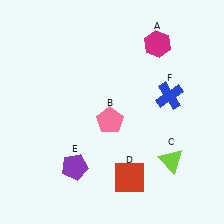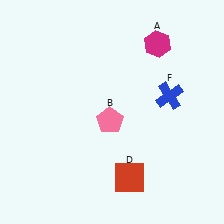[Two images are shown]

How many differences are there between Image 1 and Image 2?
There are 2 differences between the two images.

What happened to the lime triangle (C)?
The lime triangle (C) was removed in Image 2. It was in the bottom-right area of Image 1.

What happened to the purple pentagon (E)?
The purple pentagon (E) was removed in Image 2. It was in the bottom-left area of Image 1.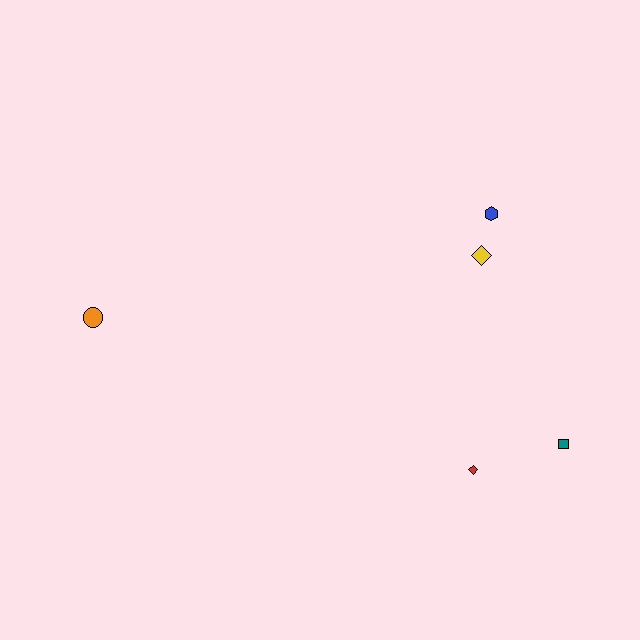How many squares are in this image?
There is 1 square.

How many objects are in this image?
There are 5 objects.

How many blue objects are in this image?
There is 1 blue object.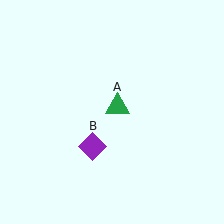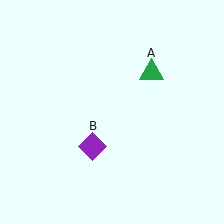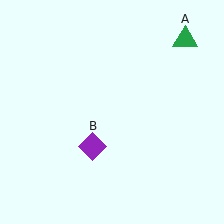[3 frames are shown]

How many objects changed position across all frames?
1 object changed position: green triangle (object A).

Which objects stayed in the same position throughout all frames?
Purple diamond (object B) remained stationary.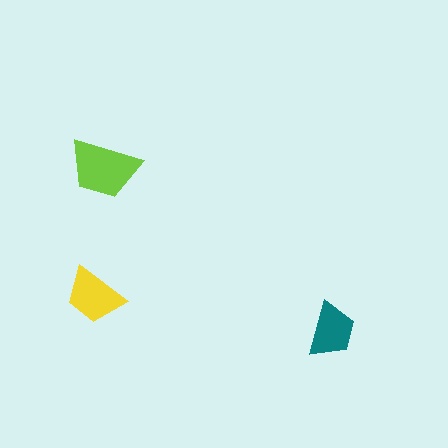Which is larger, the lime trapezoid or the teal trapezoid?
The lime one.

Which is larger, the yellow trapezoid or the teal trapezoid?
The yellow one.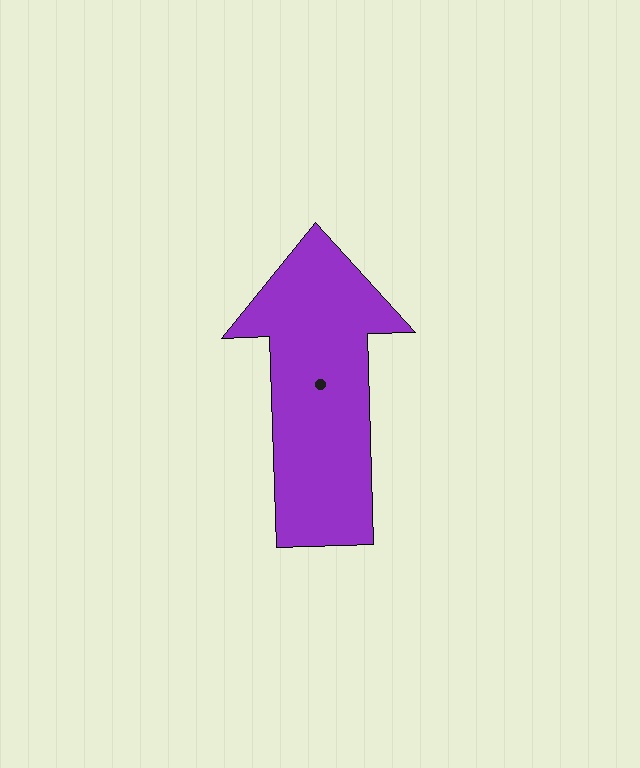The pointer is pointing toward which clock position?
Roughly 12 o'clock.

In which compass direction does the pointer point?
North.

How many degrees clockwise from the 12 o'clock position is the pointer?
Approximately 358 degrees.